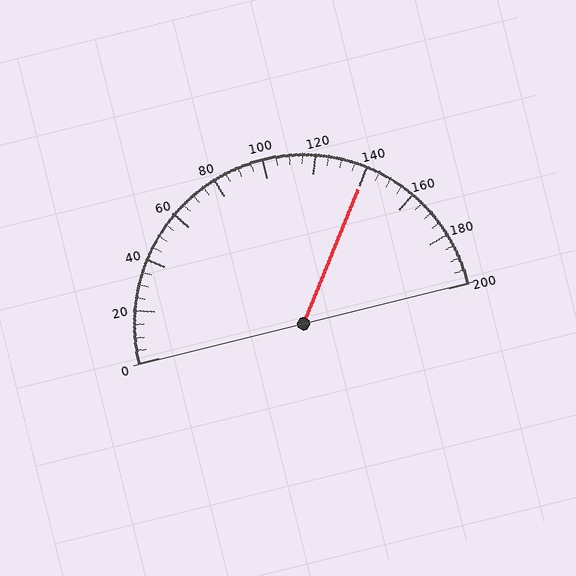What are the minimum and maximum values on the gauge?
The gauge ranges from 0 to 200.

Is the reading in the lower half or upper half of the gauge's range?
The reading is in the upper half of the range (0 to 200).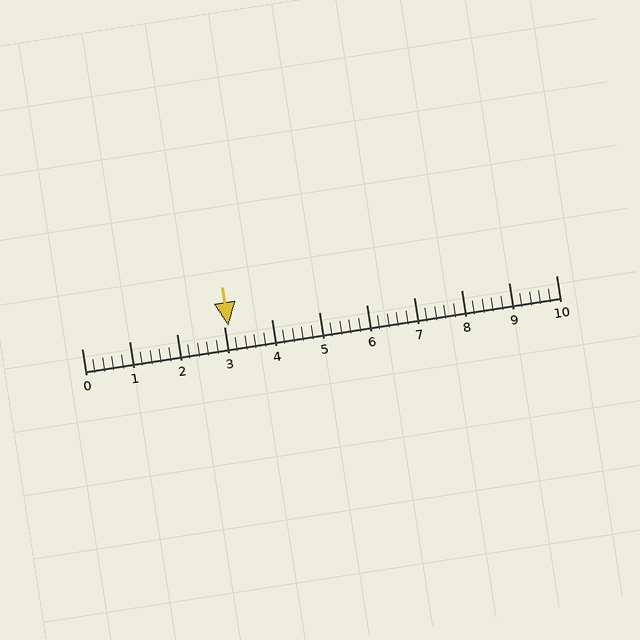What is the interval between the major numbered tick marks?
The major tick marks are spaced 1 units apart.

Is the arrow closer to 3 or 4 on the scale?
The arrow is closer to 3.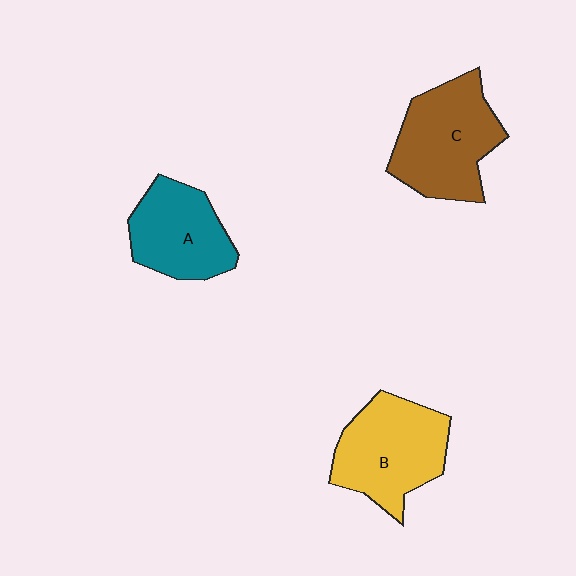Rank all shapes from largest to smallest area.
From largest to smallest: C (brown), B (yellow), A (teal).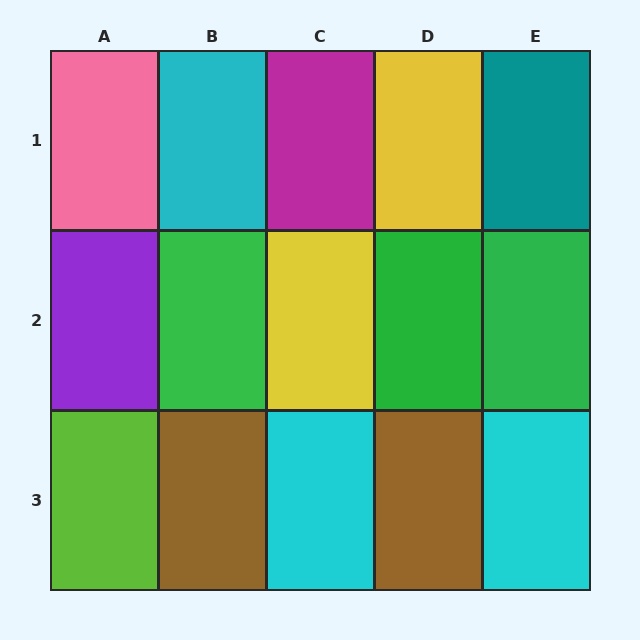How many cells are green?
3 cells are green.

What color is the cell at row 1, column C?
Magenta.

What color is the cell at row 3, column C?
Cyan.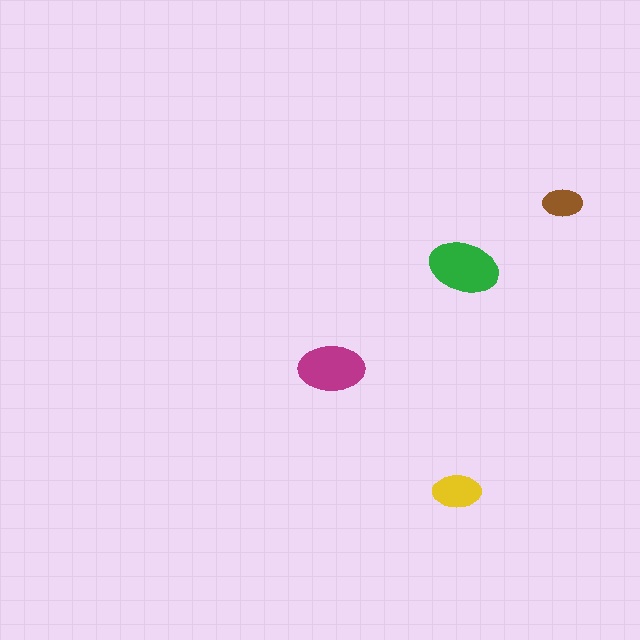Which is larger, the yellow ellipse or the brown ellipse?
The yellow one.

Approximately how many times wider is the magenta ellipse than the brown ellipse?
About 1.5 times wider.